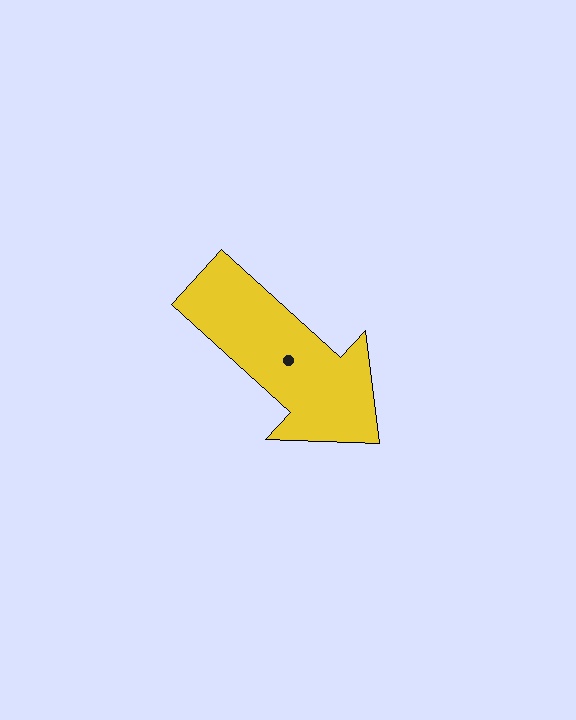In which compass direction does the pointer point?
Southeast.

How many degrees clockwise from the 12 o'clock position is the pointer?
Approximately 132 degrees.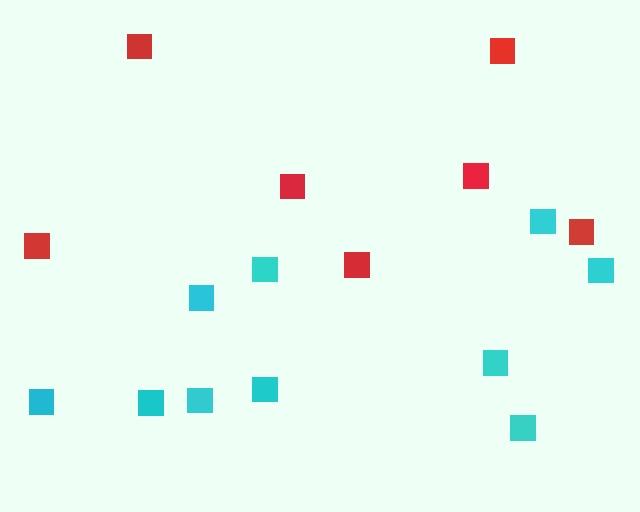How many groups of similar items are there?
There are 2 groups: one group of cyan squares (10) and one group of red squares (7).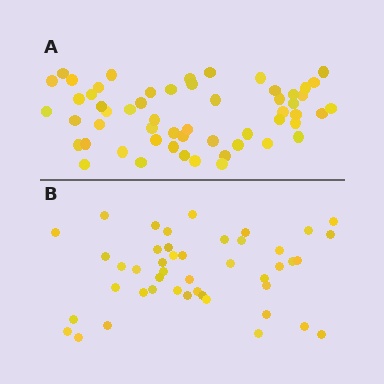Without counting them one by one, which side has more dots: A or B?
Region A (the top region) has more dots.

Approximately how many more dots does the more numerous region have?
Region A has roughly 12 or so more dots than region B.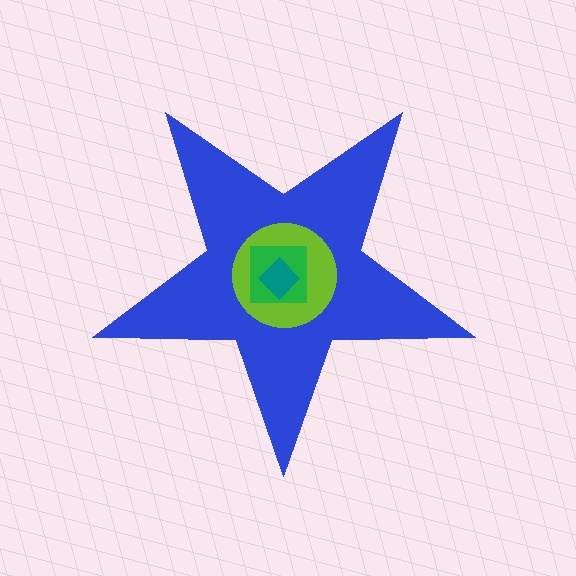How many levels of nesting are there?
4.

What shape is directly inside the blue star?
The lime circle.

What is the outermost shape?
The blue star.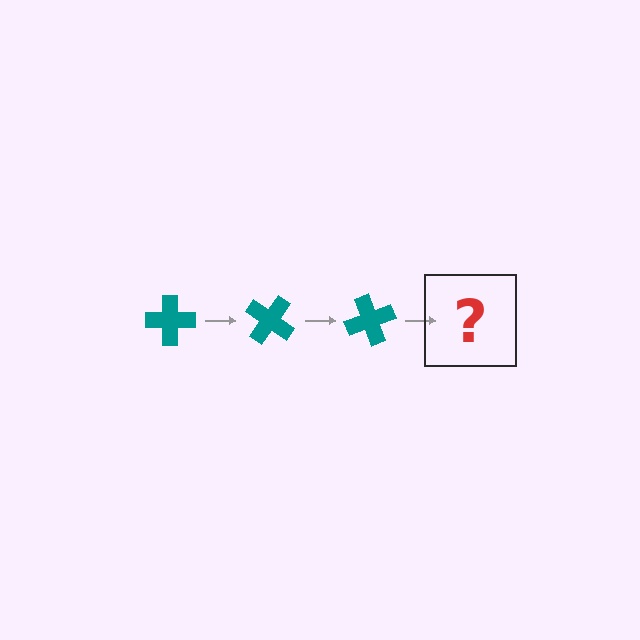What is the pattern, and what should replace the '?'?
The pattern is that the cross rotates 35 degrees each step. The '?' should be a teal cross rotated 105 degrees.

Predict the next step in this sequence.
The next step is a teal cross rotated 105 degrees.